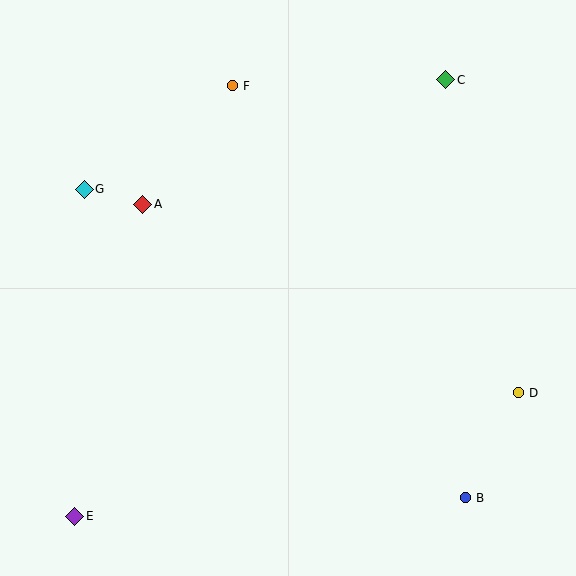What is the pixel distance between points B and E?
The distance between B and E is 391 pixels.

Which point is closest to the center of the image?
Point A at (143, 204) is closest to the center.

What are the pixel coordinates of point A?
Point A is at (143, 204).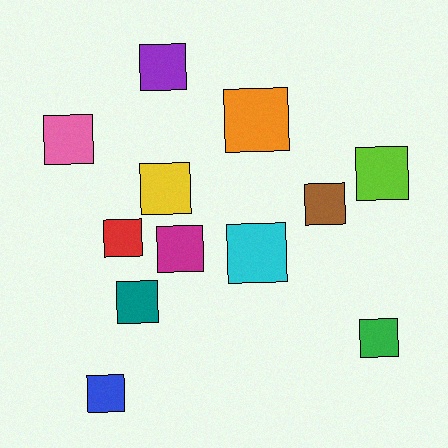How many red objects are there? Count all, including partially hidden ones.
There is 1 red object.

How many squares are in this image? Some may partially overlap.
There are 12 squares.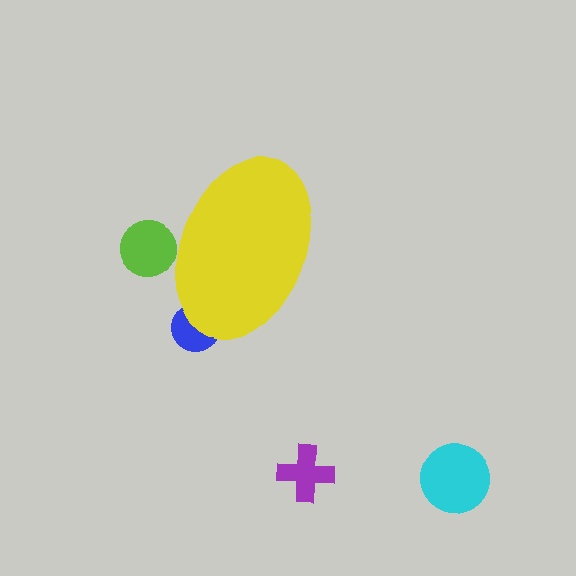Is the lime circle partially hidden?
Yes, the lime circle is partially hidden behind the yellow ellipse.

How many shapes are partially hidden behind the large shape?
2 shapes are partially hidden.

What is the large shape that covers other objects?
A yellow ellipse.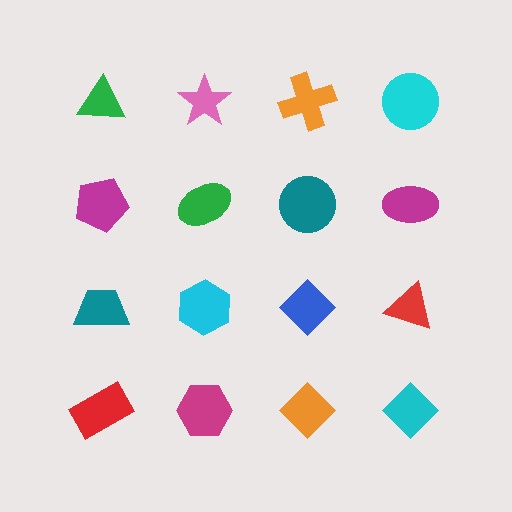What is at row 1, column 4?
A cyan circle.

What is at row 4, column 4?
A cyan diamond.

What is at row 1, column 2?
A pink star.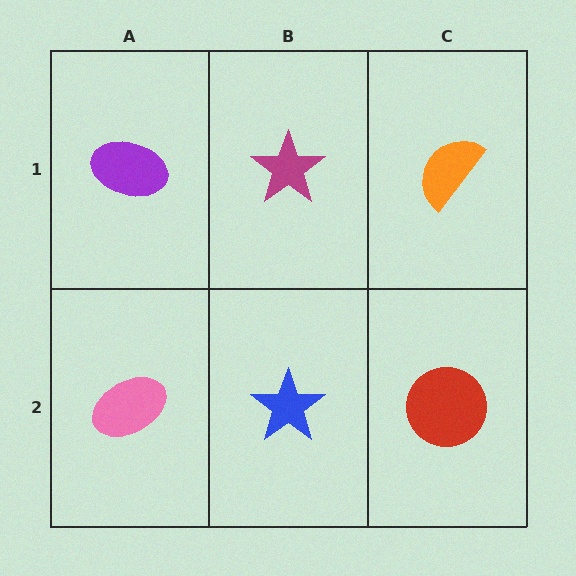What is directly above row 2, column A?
A purple ellipse.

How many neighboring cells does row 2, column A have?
2.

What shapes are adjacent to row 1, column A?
A pink ellipse (row 2, column A), a magenta star (row 1, column B).